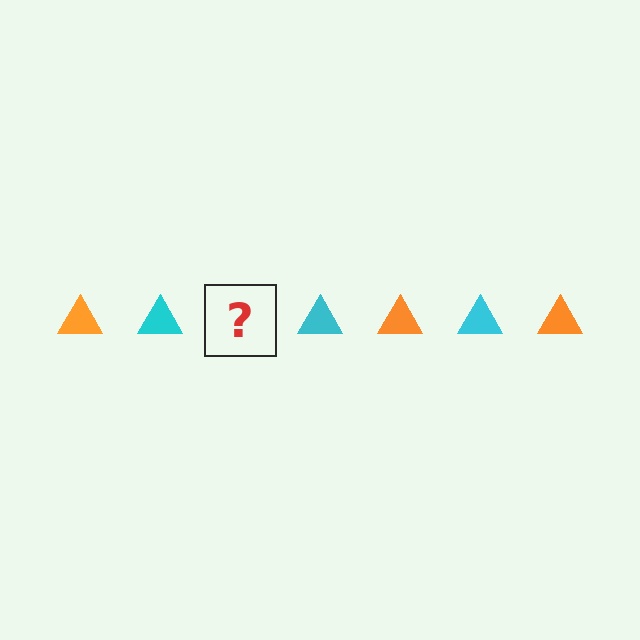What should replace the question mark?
The question mark should be replaced with an orange triangle.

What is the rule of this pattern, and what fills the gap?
The rule is that the pattern cycles through orange, cyan triangles. The gap should be filled with an orange triangle.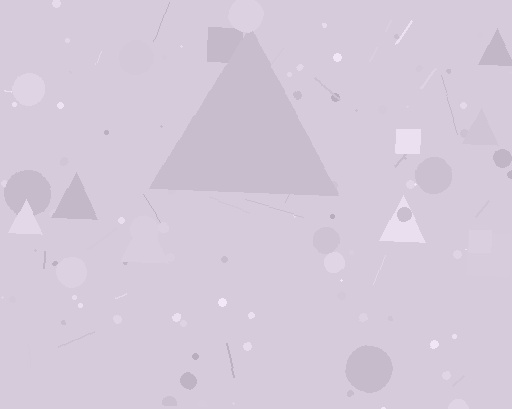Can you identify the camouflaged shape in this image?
The camouflaged shape is a triangle.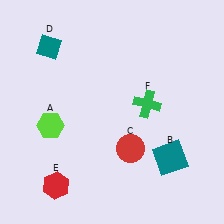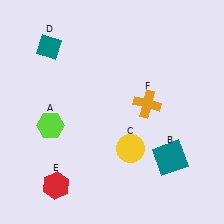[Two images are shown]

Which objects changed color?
C changed from red to yellow. F changed from green to orange.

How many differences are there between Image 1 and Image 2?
There are 2 differences between the two images.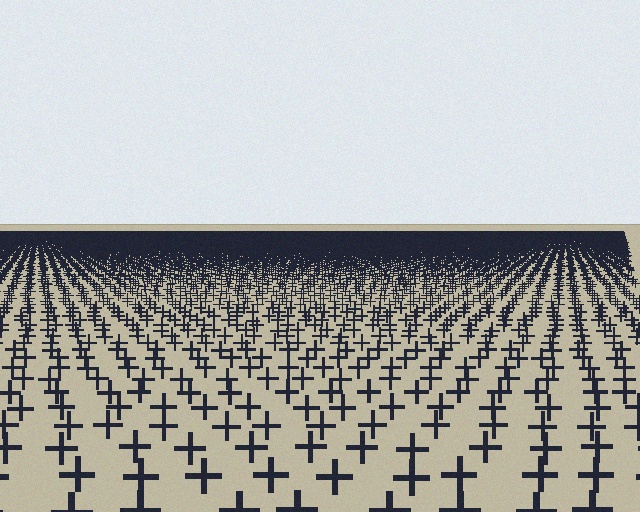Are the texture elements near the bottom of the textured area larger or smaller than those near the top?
Larger. Near the bottom, elements are closer to the viewer and appear at a bigger on-screen size.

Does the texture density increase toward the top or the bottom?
Density increases toward the top.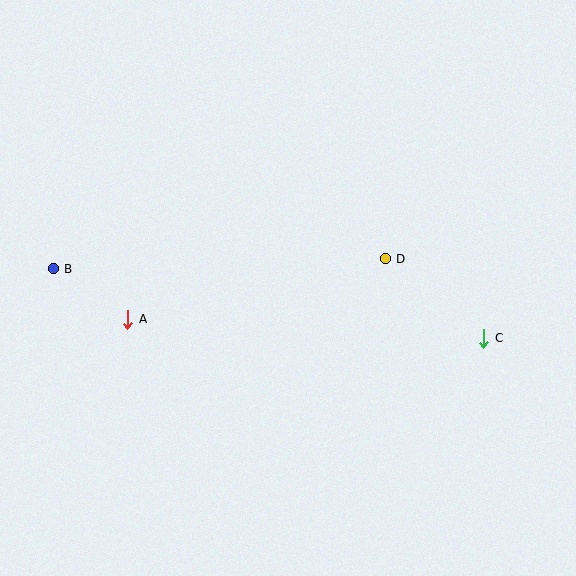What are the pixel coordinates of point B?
Point B is at (53, 269).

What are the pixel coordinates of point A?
Point A is at (128, 319).